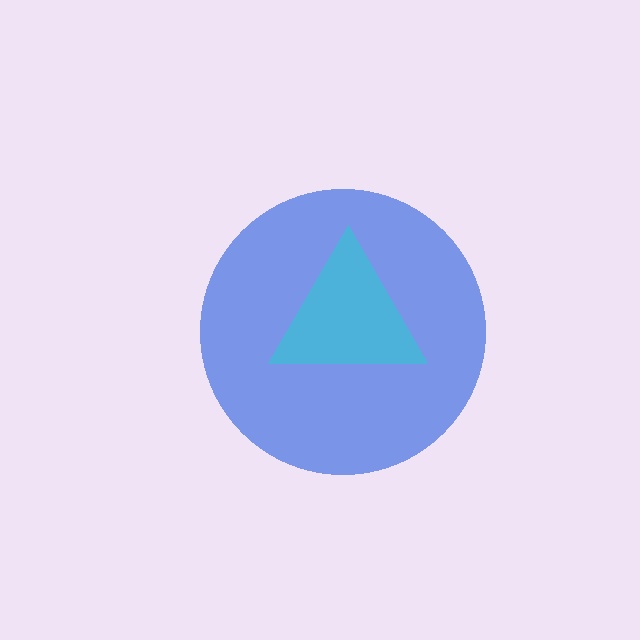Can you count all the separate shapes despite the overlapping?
Yes, there are 2 separate shapes.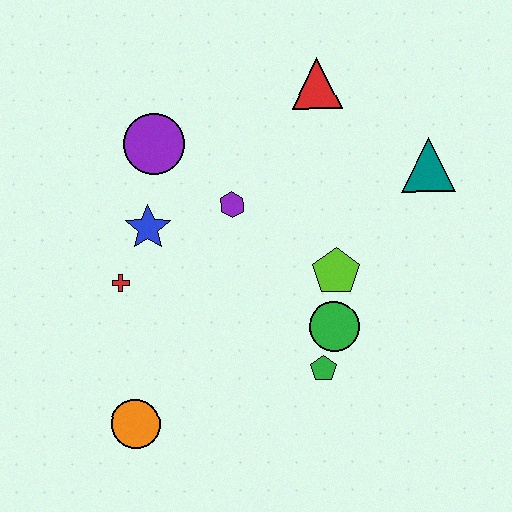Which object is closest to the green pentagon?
The green circle is closest to the green pentagon.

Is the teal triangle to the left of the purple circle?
No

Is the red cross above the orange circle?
Yes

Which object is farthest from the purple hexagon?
The orange circle is farthest from the purple hexagon.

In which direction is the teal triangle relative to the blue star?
The teal triangle is to the right of the blue star.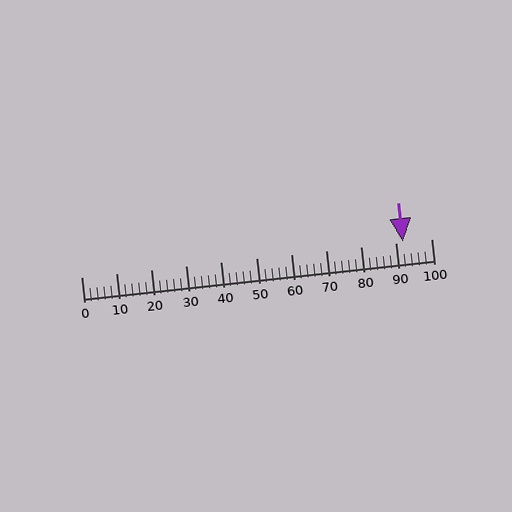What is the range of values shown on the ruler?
The ruler shows values from 0 to 100.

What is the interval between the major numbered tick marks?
The major tick marks are spaced 10 units apart.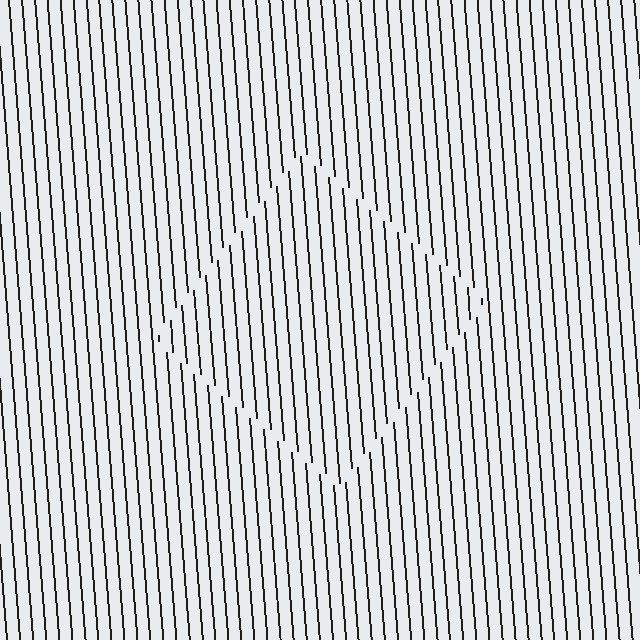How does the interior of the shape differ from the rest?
The interior of the shape contains the same grating, shifted by half a period — the contour is defined by the phase discontinuity where line-ends from the inner and outer gratings abut.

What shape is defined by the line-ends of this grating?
An illusory square. The interior of the shape contains the same grating, shifted by half a period — the contour is defined by the phase discontinuity where line-ends from the inner and outer gratings abut.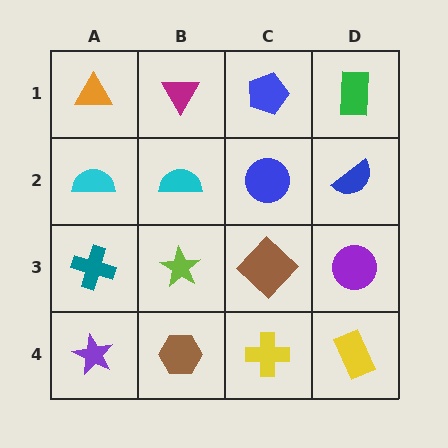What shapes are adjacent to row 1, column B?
A cyan semicircle (row 2, column B), an orange triangle (row 1, column A), a blue pentagon (row 1, column C).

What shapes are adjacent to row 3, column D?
A blue semicircle (row 2, column D), a yellow rectangle (row 4, column D), a brown diamond (row 3, column C).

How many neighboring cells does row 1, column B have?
3.